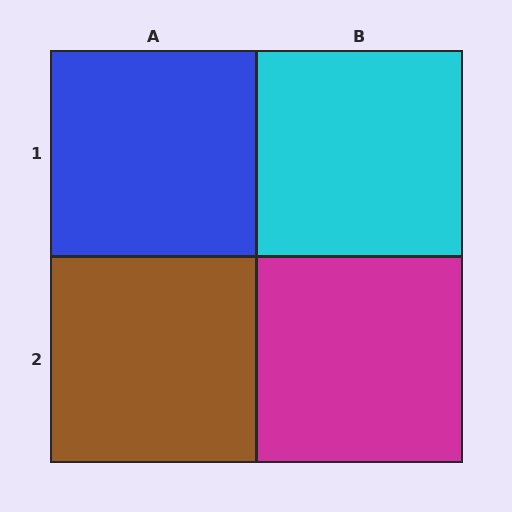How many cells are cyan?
1 cell is cyan.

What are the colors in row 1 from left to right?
Blue, cyan.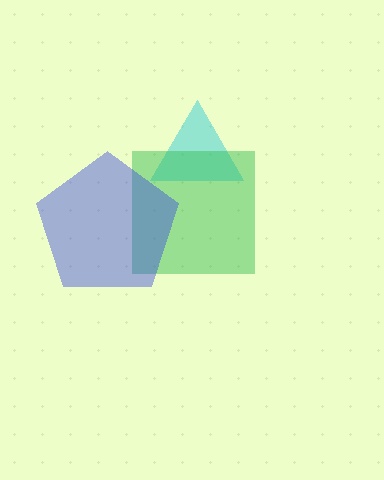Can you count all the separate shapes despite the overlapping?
Yes, there are 3 separate shapes.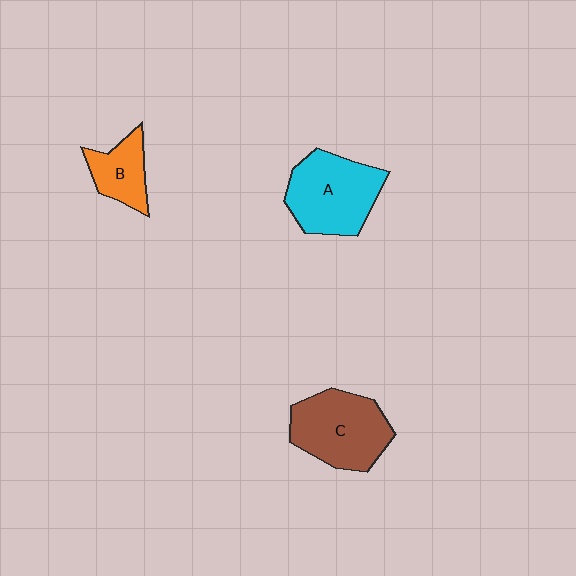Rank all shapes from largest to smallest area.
From largest to smallest: A (cyan), C (brown), B (orange).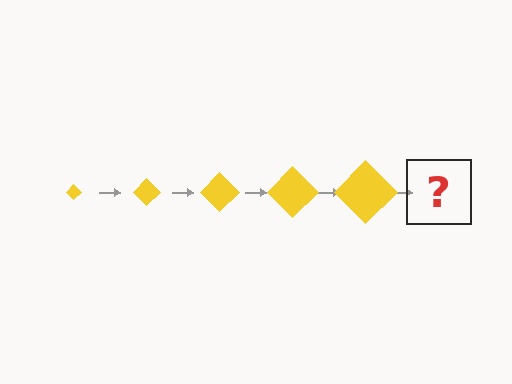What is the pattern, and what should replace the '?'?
The pattern is that the diamond gets progressively larger each step. The '?' should be a yellow diamond, larger than the previous one.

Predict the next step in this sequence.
The next step is a yellow diamond, larger than the previous one.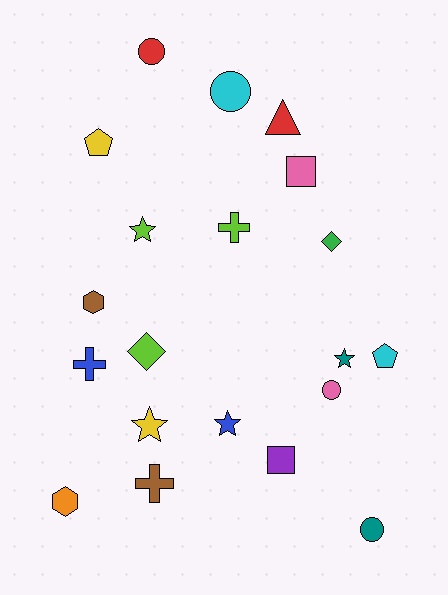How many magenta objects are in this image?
There are no magenta objects.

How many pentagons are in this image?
There are 2 pentagons.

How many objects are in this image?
There are 20 objects.